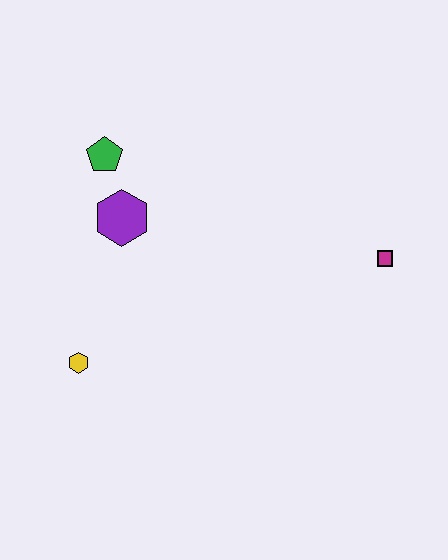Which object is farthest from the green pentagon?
The magenta square is farthest from the green pentagon.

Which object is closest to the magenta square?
The purple hexagon is closest to the magenta square.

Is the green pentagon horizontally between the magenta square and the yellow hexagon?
Yes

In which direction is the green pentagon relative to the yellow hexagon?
The green pentagon is above the yellow hexagon.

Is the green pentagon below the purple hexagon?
No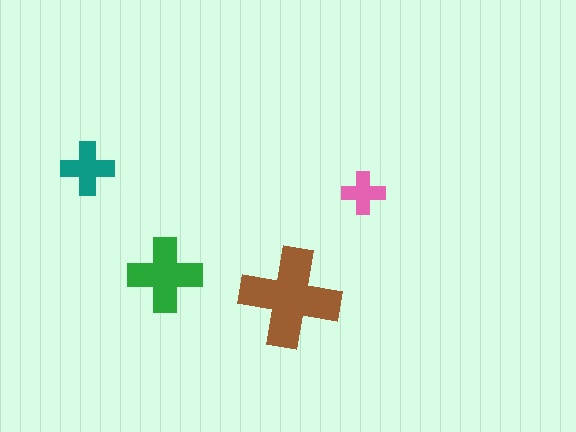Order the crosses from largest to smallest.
the brown one, the green one, the teal one, the pink one.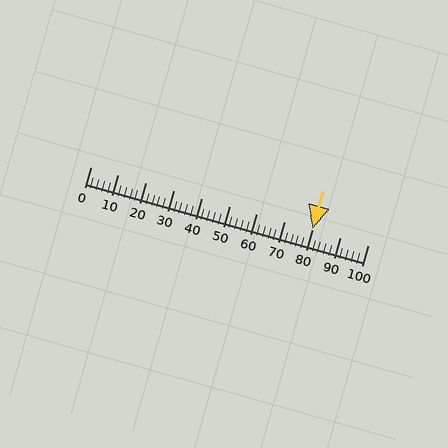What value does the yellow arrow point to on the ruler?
The yellow arrow points to approximately 80.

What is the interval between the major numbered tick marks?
The major tick marks are spaced 10 units apart.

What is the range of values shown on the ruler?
The ruler shows values from 0 to 100.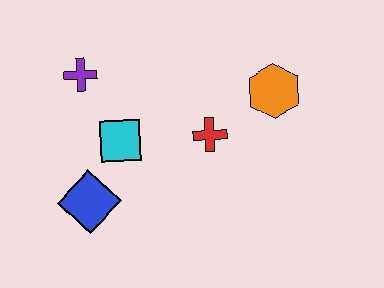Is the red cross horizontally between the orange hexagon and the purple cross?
Yes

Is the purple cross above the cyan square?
Yes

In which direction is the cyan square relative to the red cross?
The cyan square is to the left of the red cross.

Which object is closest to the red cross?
The orange hexagon is closest to the red cross.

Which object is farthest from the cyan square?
The orange hexagon is farthest from the cyan square.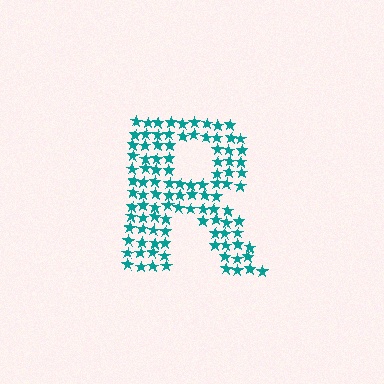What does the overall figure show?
The overall figure shows the letter R.